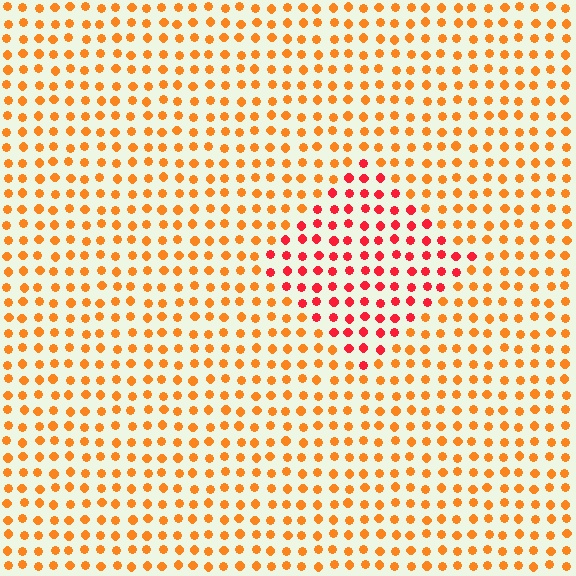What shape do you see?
I see a diamond.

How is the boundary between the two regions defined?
The boundary is defined purely by a slight shift in hue (about 35 degrees). Spacing, size, and orientation are identical on both sides.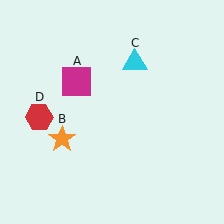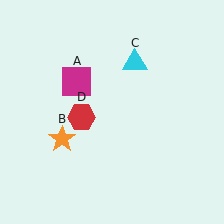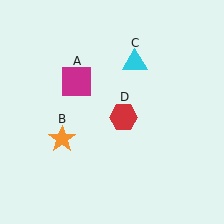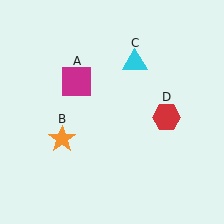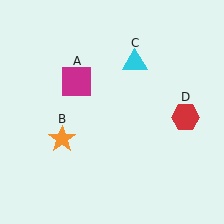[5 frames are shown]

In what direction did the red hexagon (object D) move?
The red hexagon (object D) moved right.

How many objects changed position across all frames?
1 object changed position: red hexagon (object D).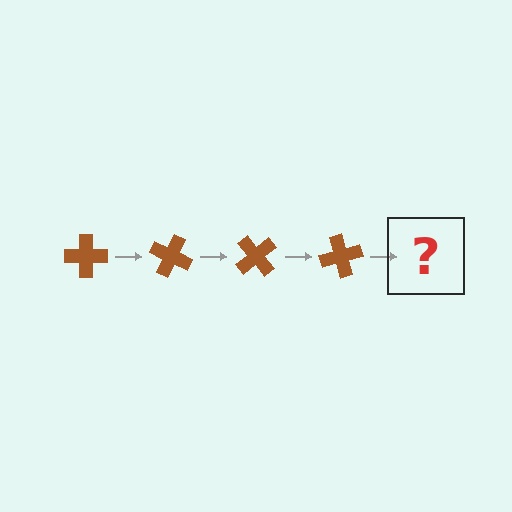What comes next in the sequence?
The next element should be a brown cross rotated 100 degrees.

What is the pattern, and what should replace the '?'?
The pattern is that the cross rotates 25 degrees each step. The '?' should be a brown cross rotated 100 degrees.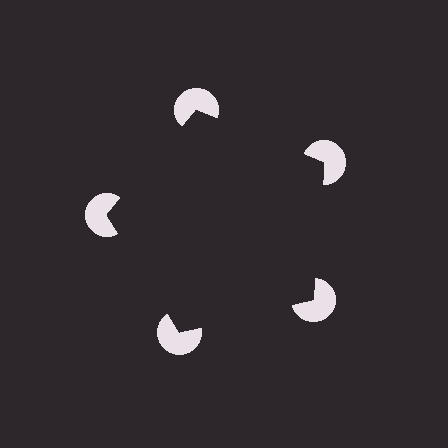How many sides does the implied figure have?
5 sides.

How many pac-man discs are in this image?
There are 5 — one at each vertex of the illusory pentagon.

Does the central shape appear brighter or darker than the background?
It typically appears slightly darker than the background, even though no actual brightness change is drawn.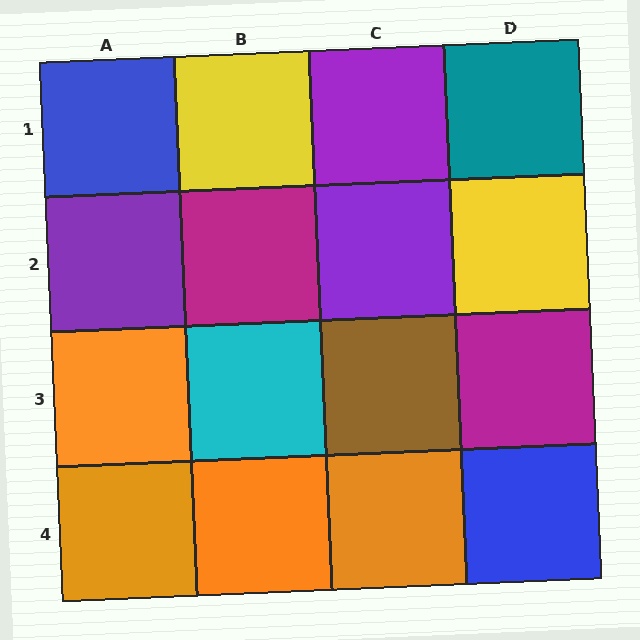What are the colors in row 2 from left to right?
Purple, magenta, purple, yellow.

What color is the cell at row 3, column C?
Brown.